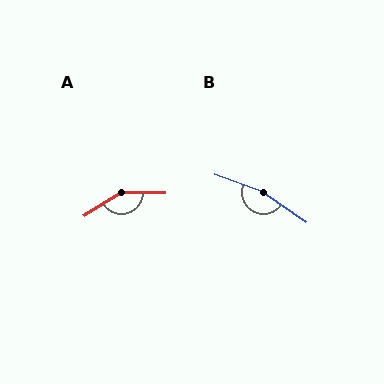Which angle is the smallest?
A, at approximately 147 degrees.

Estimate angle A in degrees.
Approximately 147 degrees.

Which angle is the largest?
B, at approximately 165 degrees.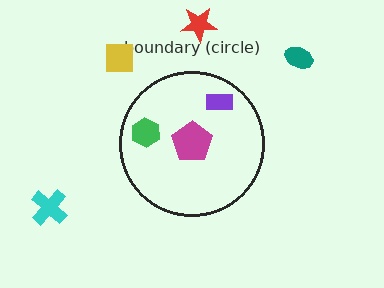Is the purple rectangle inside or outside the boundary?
Inside.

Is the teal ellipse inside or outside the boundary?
Outside.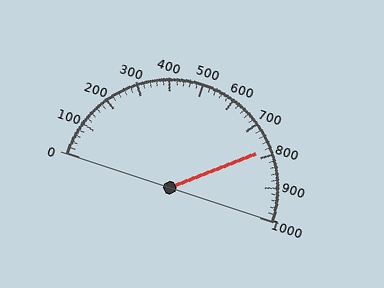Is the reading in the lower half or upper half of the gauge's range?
The reading is in the upper half of the range (0 to 1000).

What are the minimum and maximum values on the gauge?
The gauge ranges from 0 to 1000.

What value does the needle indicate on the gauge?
The needle indicates approximately 780.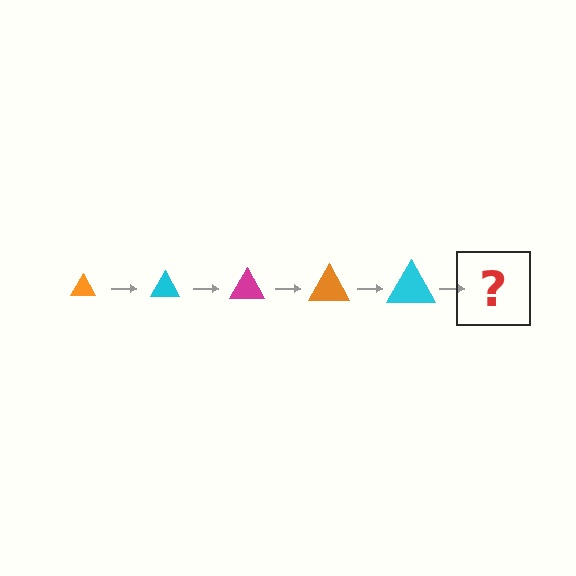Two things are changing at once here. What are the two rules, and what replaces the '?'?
The two rules are that the triangle grows larger each step and the color cycles through orange, cyan, and magenta. The '?' should be a magenta triangle, larger than the previous one.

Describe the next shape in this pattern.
It should be a magenta triangle, larger than the previous one.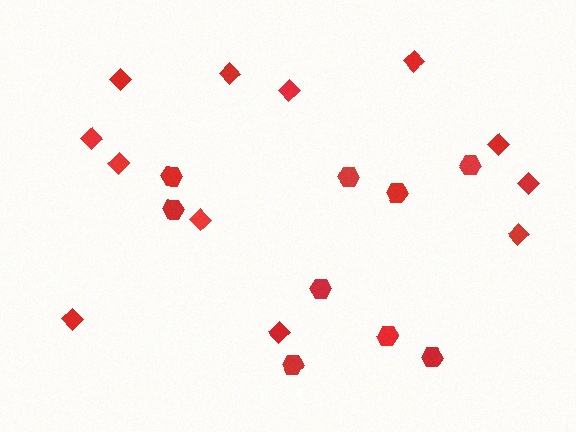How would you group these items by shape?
There are 2 groups: one group of hexagons (9) and one group of diamonds (12).